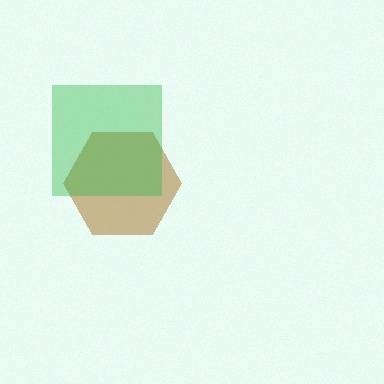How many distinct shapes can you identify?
There are 2 distinct shapes: a brown hexagon, a green square.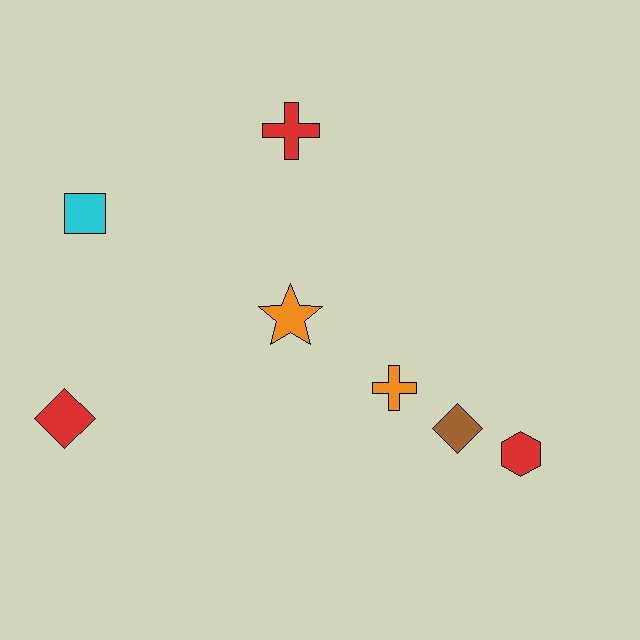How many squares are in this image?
There is 1 square.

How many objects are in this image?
There are 7 objects.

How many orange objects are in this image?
There are 2 orange objects.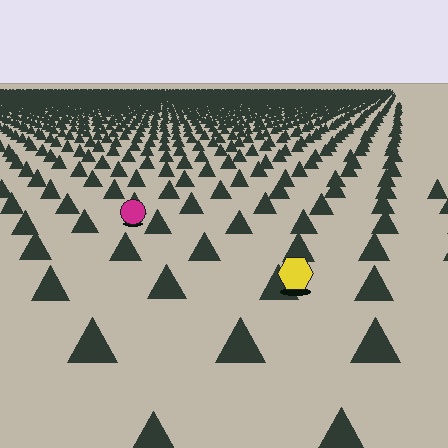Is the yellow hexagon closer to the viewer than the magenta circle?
Yes. The yellow hexagon is closer — you can tell from the texture gradient: the ground texture is coarser near it.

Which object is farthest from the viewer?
The magenta circle is farthest from the viewer. It appears smaller and the ground texture around it is denser.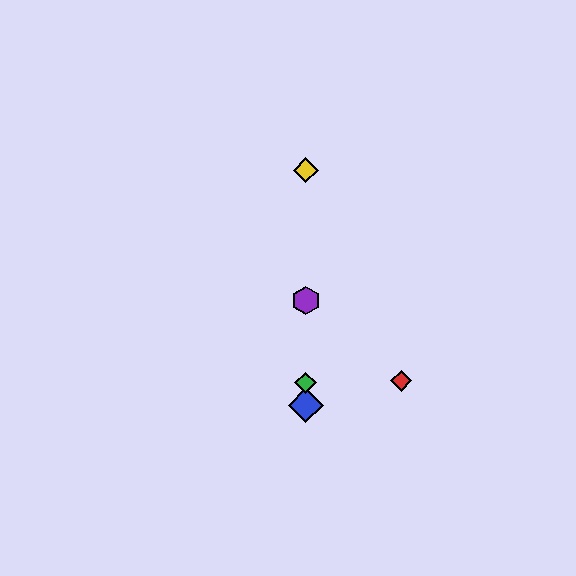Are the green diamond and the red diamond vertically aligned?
No, the green diamond is at x≈306 and the red diamond is at x≈401.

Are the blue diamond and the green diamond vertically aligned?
Yes, both are at x≈306.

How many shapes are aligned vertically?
4 shapes (the blue diamond, the green diamond, the yellow diamond, the purple hexagon) are aligned vertically.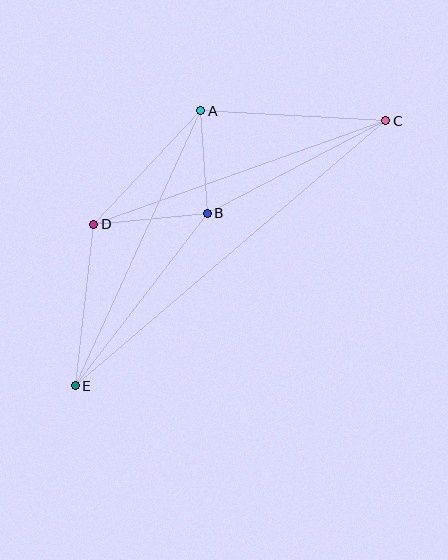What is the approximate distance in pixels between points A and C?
The distance between A and C is approximately 185 pixels.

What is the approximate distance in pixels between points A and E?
The distance between A and E is approximately 302 pixels.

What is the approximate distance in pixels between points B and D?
The distance between B and D is approximately 114 pixels.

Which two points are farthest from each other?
Points C and E are farthest from each other.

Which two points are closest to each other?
Points A and B are closest to each other.